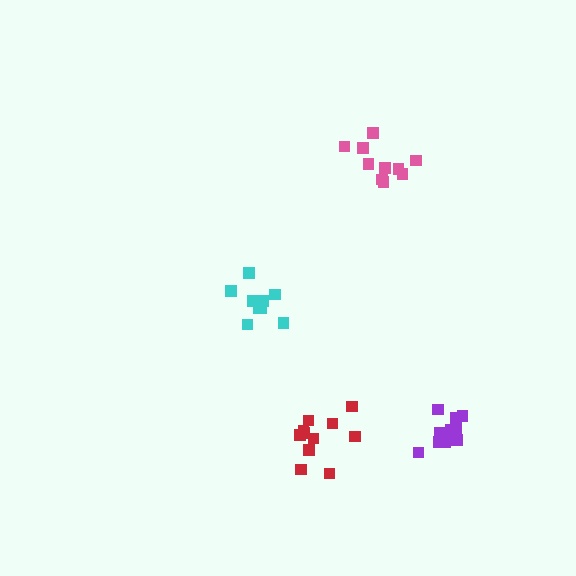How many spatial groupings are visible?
There are 4 spatial groupings.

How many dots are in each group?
Group 1: 9 dots, Group 2: 10 dots, Group 3: 11 dots, Group 4: 12 dots (42 total).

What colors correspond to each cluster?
The clusters are colored: cyan, pink, red, purple.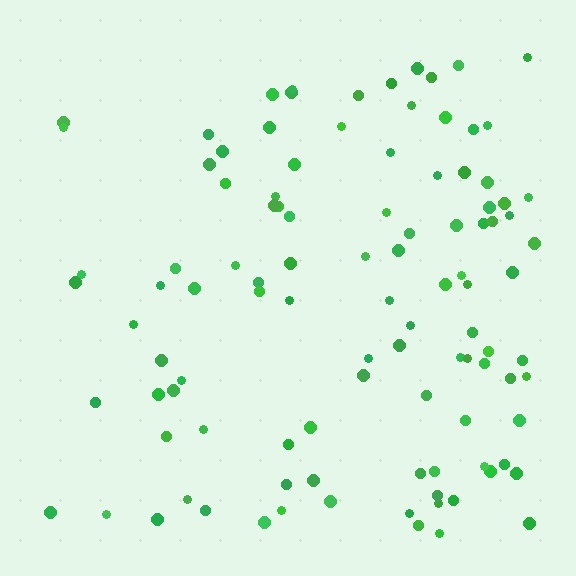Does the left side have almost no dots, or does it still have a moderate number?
Still a moderate number, just noticeably fewer than the right.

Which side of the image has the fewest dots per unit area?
The left.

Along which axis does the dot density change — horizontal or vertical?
Horizontal.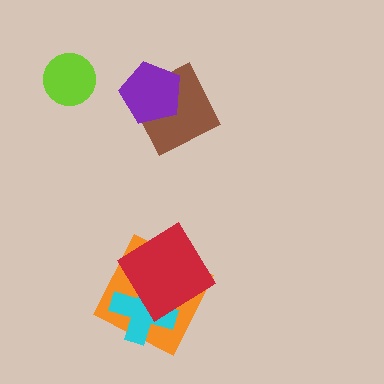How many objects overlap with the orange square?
2 objects overlap with the orange square.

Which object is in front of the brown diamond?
The purple pentagon is in front of the brown diamond.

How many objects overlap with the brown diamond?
1 object overlaps with the brown diamond.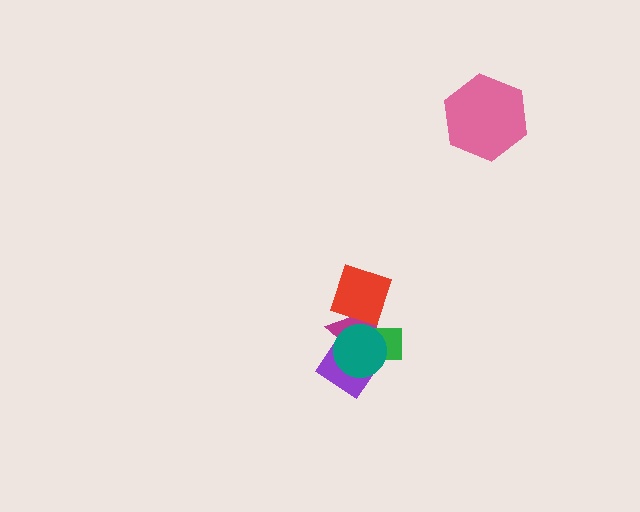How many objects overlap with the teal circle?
3 objects overlap with the teal circle.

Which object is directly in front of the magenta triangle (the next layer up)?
The purple diamond is directly in front of the magenta triangle.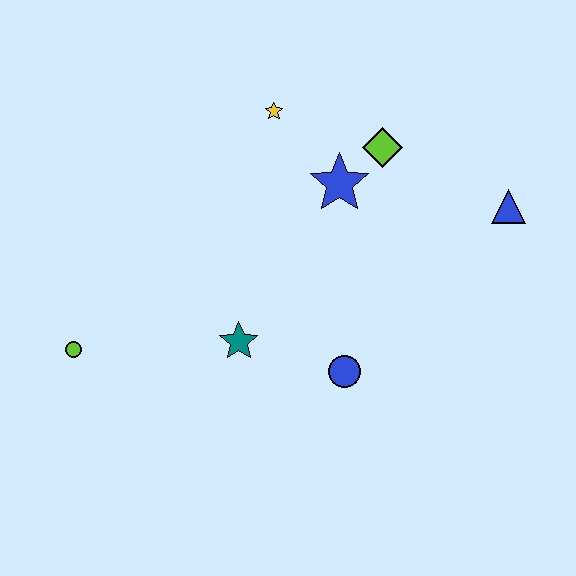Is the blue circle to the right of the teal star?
Yes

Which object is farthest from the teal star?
The blue triangle is farthest from the teal star.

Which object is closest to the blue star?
The lime diamond is closest to the blue star.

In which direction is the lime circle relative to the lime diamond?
The lime circle is to the left of the lime diamond.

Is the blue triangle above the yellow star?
No